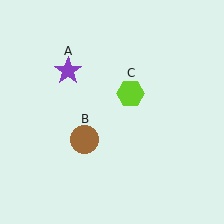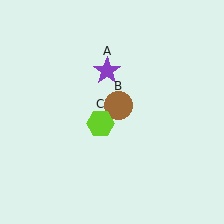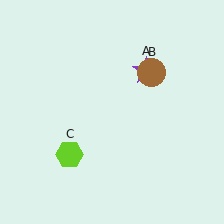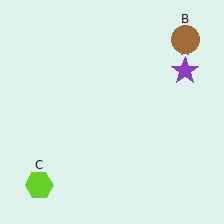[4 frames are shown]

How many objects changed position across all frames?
3 objects changed position: purple star (object A), brown circle (object B), lime hexagon (object C).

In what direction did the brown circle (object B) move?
The brown circle (object B) moved up and to the right.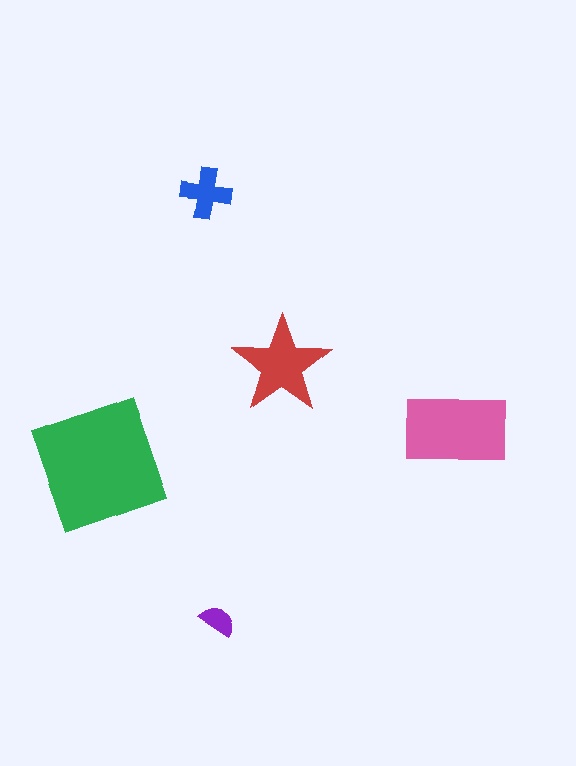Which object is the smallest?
The purple semicircle.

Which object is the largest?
The green square.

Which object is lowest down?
The purple semicircle is bottommost.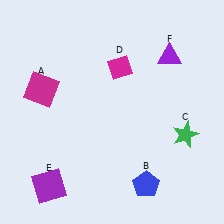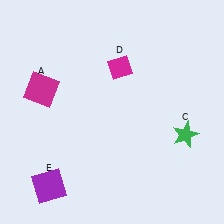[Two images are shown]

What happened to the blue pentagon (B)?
The blue pentagon (B) was removed in Image 2. It was in the bottom-right area of Image 1.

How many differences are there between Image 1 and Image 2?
There are 2 differences between the two images.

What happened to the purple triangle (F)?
The purple triangle (F) was removed in Image 2. It was in the top-right area of Image 1.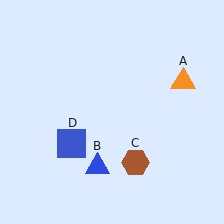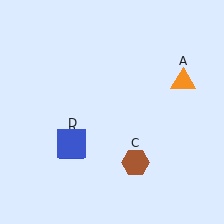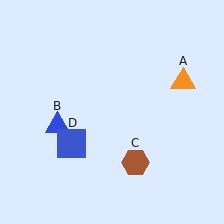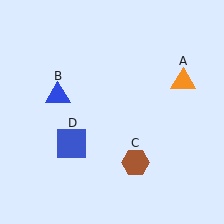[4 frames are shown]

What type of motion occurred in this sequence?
The blue triangle (object B) rotated clockwise around the center of the scene.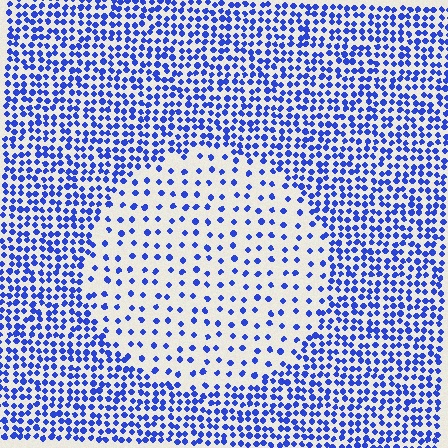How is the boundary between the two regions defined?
The boundary is defined by a change in element density (approximately 2.6x ratio). All elements are the same color, size, and shape.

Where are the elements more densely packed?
The elements are more densely packed outside the circle boundary.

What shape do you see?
I see a circle.